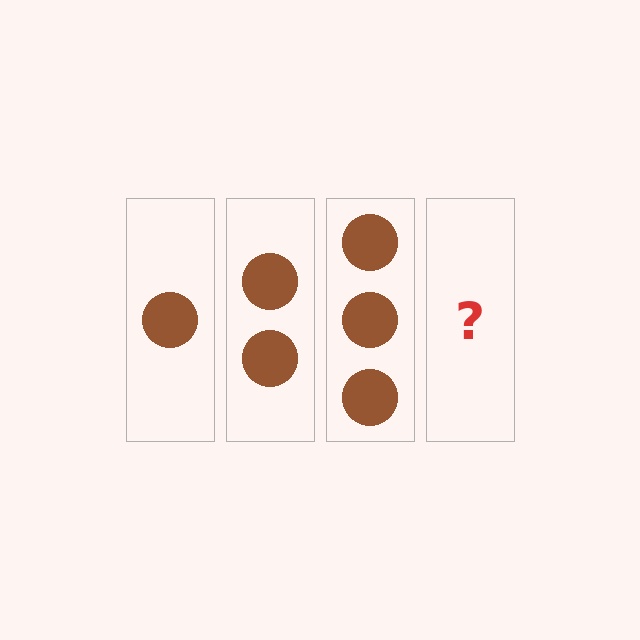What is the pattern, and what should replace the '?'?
The pattern is that each step adds one more circle. The '?' should be 4 circles.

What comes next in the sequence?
The next element should be 4 circles.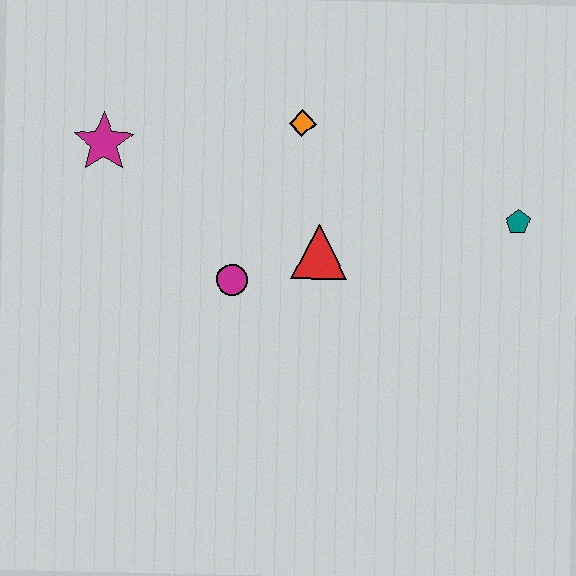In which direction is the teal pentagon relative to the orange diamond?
The teal pentagon is to the right of the orange diamond.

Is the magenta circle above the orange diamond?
No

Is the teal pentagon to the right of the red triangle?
Yes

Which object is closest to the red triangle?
The magenta circle is closest to the red triangle.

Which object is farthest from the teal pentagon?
The magenta star is farthest from the teal pentagon.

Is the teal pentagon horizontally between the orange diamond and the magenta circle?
No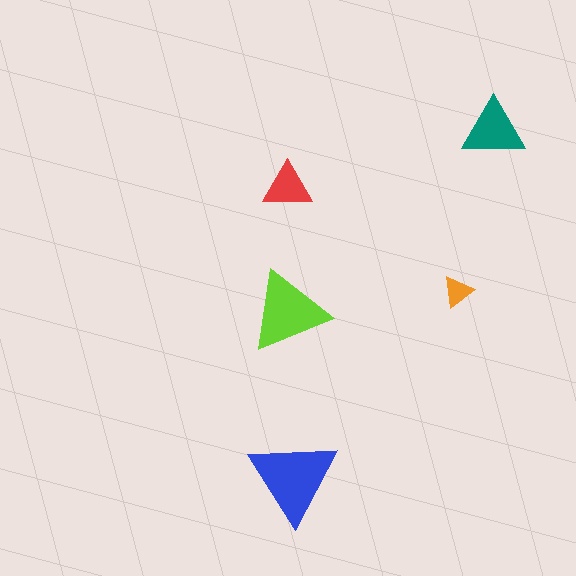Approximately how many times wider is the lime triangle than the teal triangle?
About 1.5 times wider.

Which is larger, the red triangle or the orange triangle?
The red one.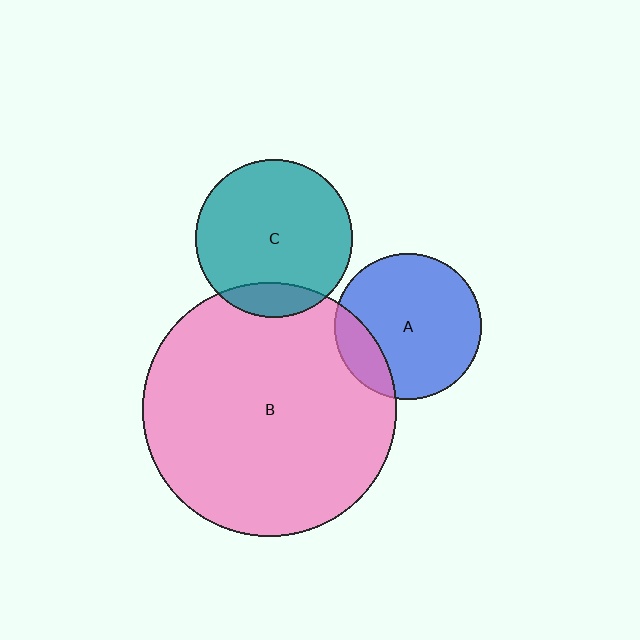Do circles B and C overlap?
Yes.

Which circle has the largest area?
Circle B (pink).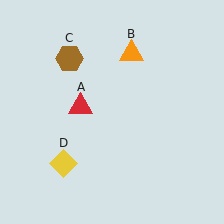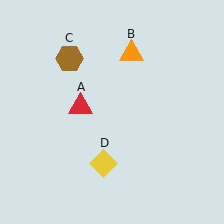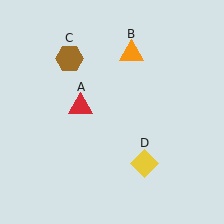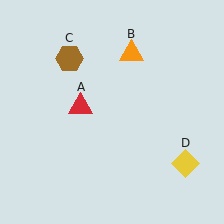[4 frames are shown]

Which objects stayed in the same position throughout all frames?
Red triangle (object A) and orange triangle (object B) and brown hexagon (object C) remained stationary.